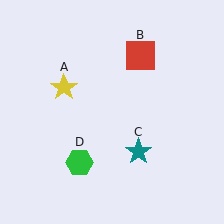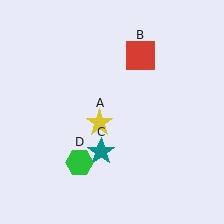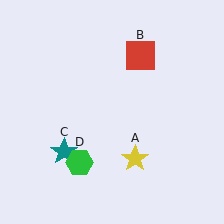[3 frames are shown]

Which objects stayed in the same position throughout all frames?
Red square (object B) and green hexagon (object D) remained stationary.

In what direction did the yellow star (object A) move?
The yellow star (object A) moved down and to the right.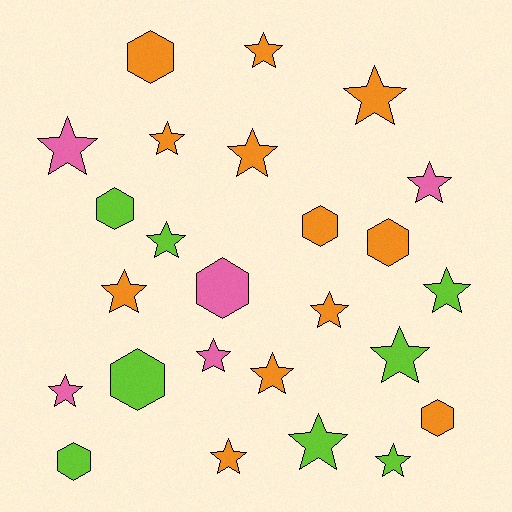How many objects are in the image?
There are 25 objects.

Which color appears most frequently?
Orange, with 12 objects.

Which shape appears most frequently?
Star, with 17 objects.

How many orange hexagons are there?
There are 4 orange hexagons.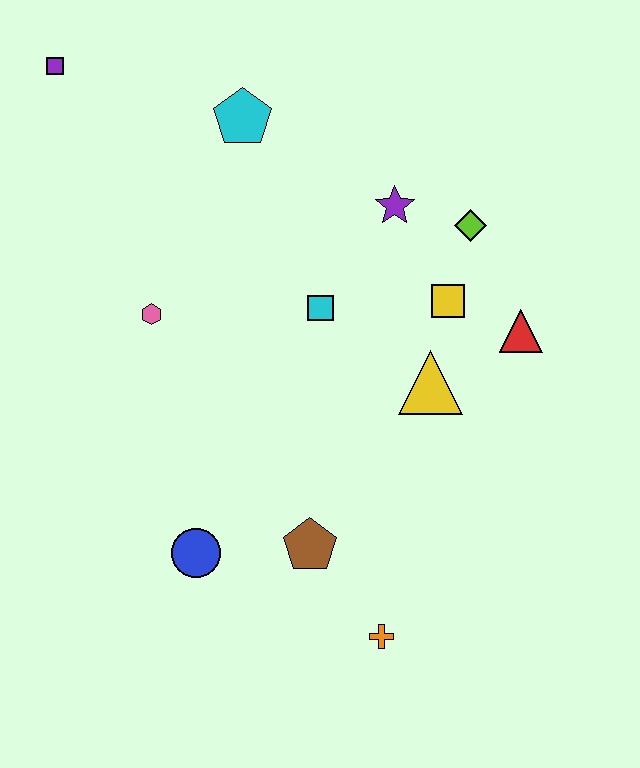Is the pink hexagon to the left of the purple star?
Yes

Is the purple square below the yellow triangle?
No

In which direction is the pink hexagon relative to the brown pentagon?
The pink hexagon is above the brown pentagon.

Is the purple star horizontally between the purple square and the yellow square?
Yes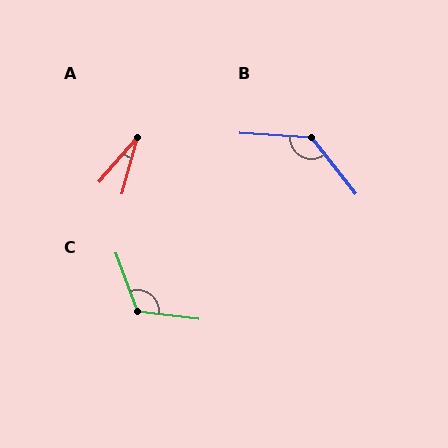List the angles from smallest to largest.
A (26°), C (117°), B (132°).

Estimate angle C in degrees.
Approximately 117 degrees.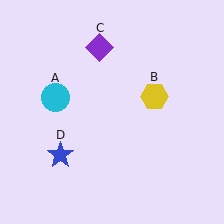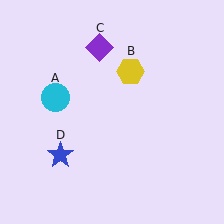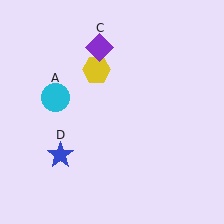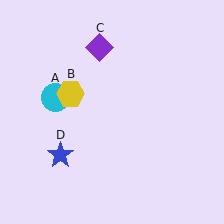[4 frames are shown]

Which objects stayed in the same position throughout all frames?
Cyan circle (object A) and purple diamond (object C) and blue star (object D) remained stationary.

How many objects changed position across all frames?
1 object changed position: yellow hexagon (object B).